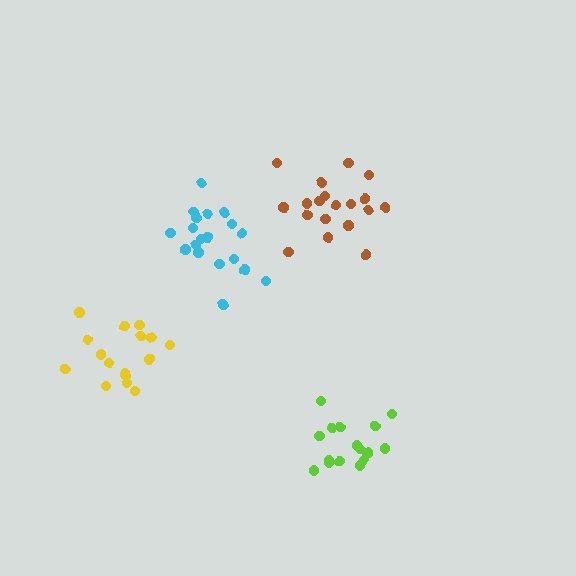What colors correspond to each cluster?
The clusters are colored: lime, cyan, brown, yellow.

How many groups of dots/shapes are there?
There are 4 groups.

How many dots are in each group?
Group 1: 16 dots, Group 2: 19 dots, Group 3: 19 dots, Group 4: 16 dots (70 total).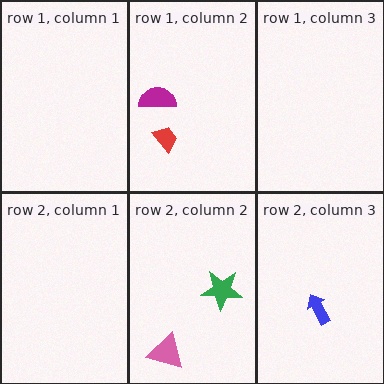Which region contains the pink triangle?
The row 2, column 2 region.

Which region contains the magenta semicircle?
The row 1, column 2 region.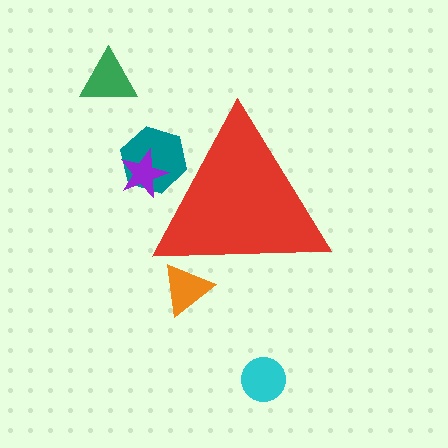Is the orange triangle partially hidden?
Yes, the orange triangle is partially hidden behind the red triangle.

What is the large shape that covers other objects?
A red triangle.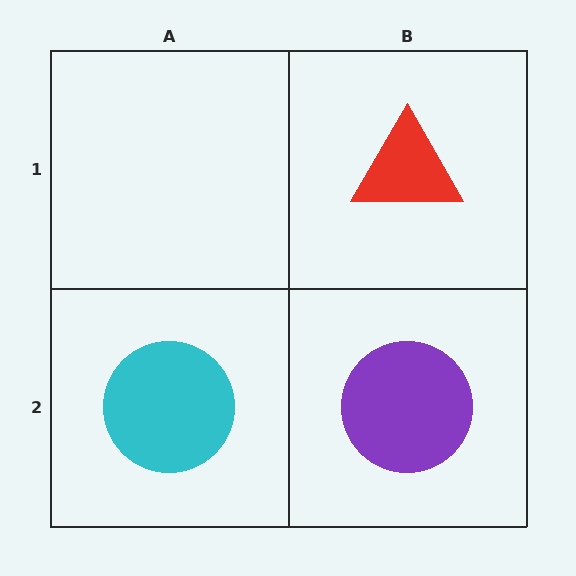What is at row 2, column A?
A cyan circle.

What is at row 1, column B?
A red triangle.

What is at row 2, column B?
A purple circle.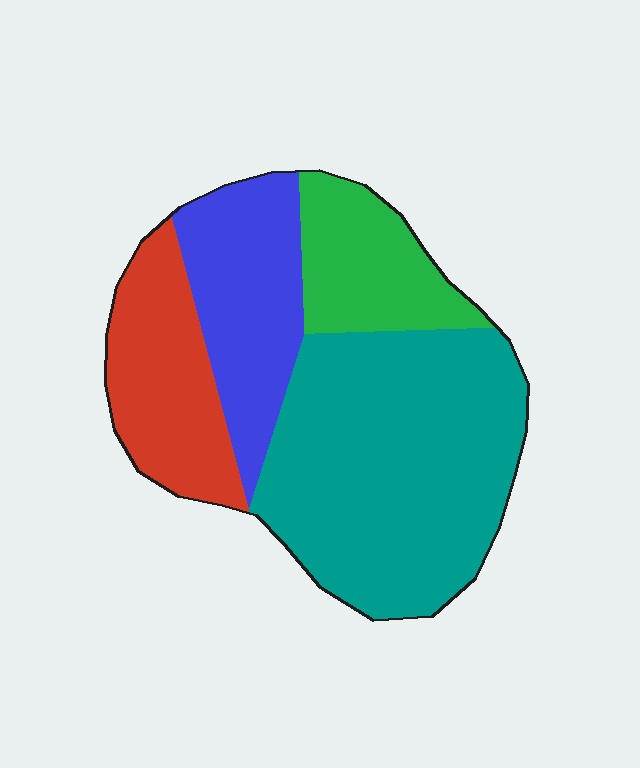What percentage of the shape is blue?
Blue takes up about one fifth (1/5) of the shape.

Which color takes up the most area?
Teal, at roughly 45%.